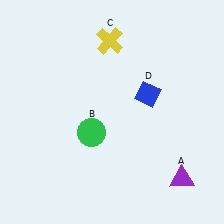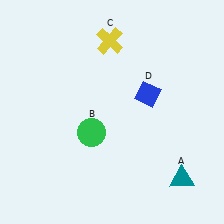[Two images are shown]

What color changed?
The triangle (A) changed from purple in Image 1 to teal in Image 2.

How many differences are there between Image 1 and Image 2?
There is 1 difference between the two images.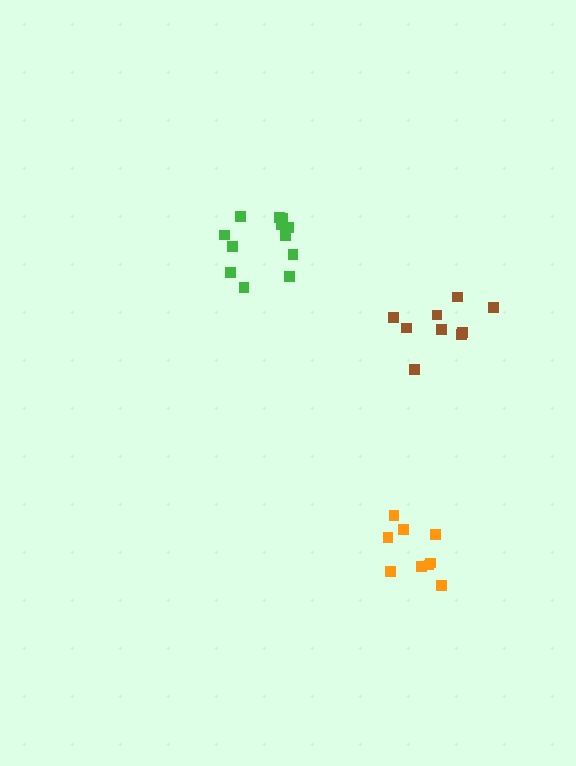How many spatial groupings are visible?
There are 3 spatial groupings.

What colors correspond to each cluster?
The clusters are colored: green, orange, brown.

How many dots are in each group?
Group 1: 12 dots, Group 2: 9 dots, Group 3: 9 dots (30 total).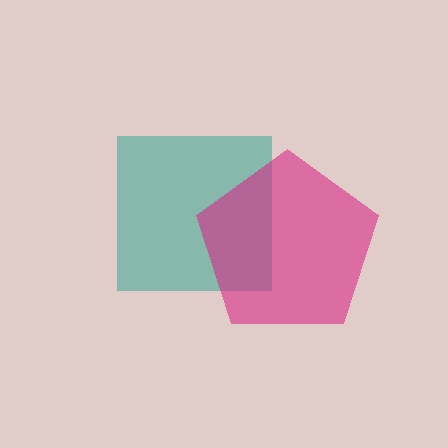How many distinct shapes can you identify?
There are 2 distinct shapes: a teal square, a magenta pentagon.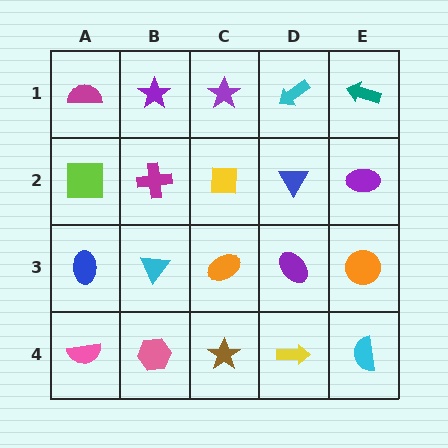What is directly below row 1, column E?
A purple ellipse.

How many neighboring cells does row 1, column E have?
2.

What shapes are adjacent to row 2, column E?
A teal arrow (row 1, column E), an orange circle (row 3, column E), a blue triangle (row 2, column D).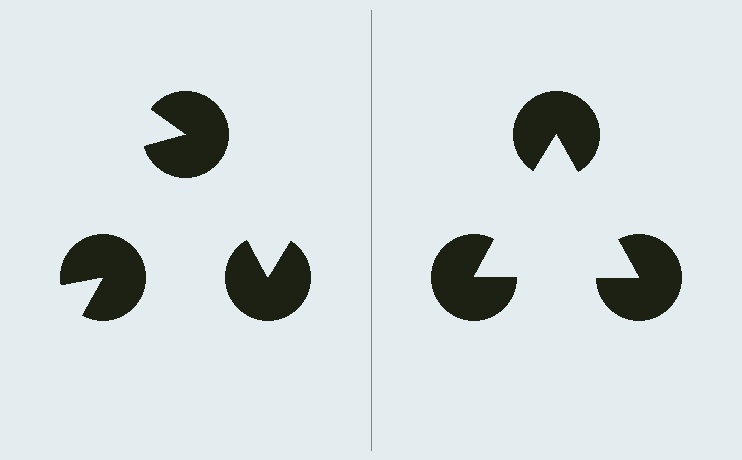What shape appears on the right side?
An illusory triangle.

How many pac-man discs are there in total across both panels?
6 — 3 on each side.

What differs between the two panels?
The pac-man discs are positioned identically on both sides; only the wedge orientations differ. On the right they align to a triangle; on the left they are misaligned.